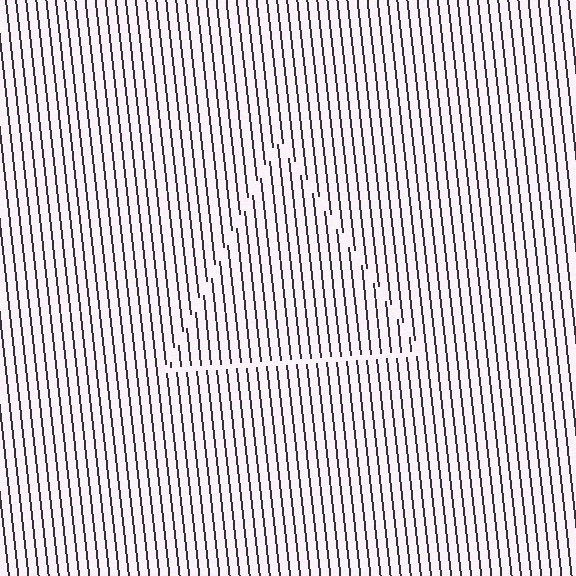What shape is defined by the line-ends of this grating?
An illusory triangle. The interior of the shape contains the same grating, shifted by half a period — the contour is defined by the phase discontinuity where line-ends from the inner and outer gratings abut.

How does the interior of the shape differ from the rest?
The interior of the shape contains the same grating, shifted by half a period — the contour is defined by the phase discontinuity where line-ends from the inner and outer gratings abut.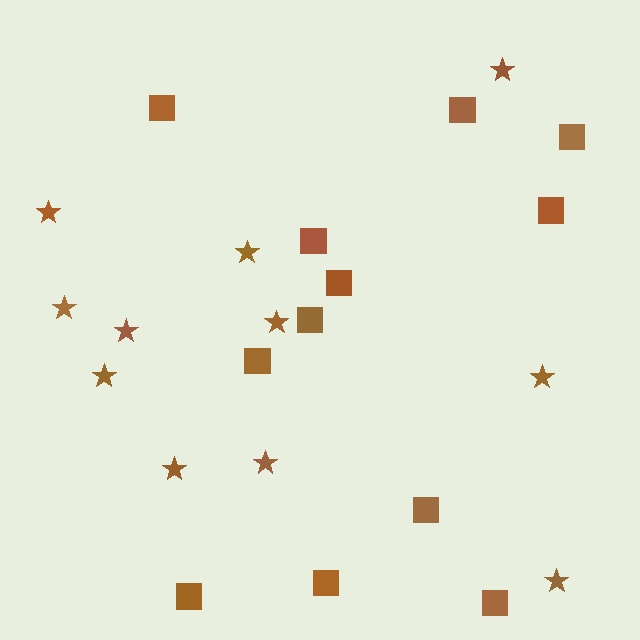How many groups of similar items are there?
There are 2 groups: one group of stars (11) and one group of squares (12).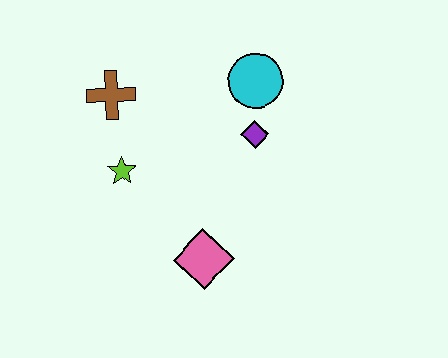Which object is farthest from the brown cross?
The pink diamond is farthest from the brown cross.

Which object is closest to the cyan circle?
The purple diamond is closest to the cyan circle.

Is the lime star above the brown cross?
No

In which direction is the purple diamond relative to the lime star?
The purple diamond is to the right of the lime star.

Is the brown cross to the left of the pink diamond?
Yes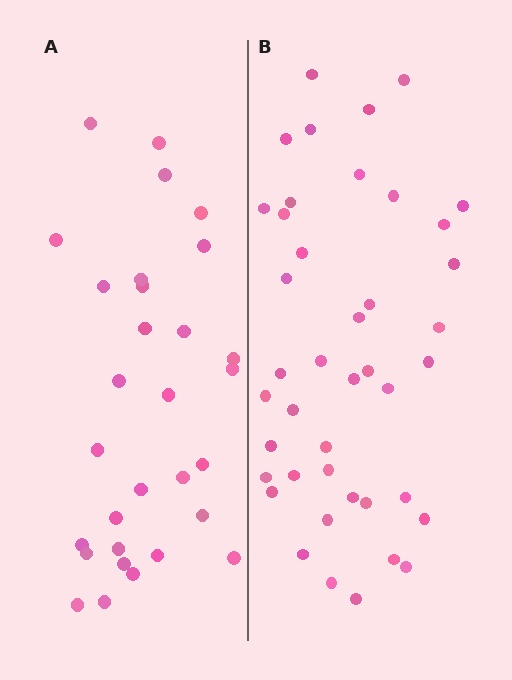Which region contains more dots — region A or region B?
Region B (the right region) has more dots.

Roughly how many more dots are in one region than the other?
Region B has roughly 12 or so more dots than region A.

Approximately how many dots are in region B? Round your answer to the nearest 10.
About 40 dots. (The exact count is 42, which rounds to 40.)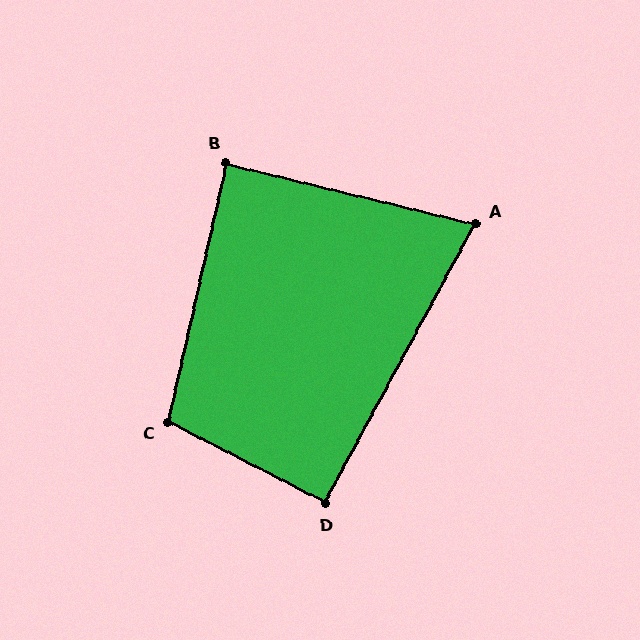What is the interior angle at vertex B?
Approximately 89 degrees (approximately right).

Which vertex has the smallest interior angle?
A, at approximately 75 degrees.